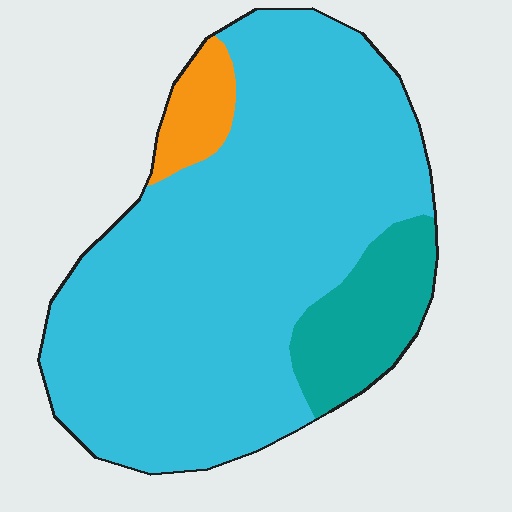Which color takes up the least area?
Orange, at roughly 5%.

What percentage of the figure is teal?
Teal takes up about one eighth (1/8) of the figure.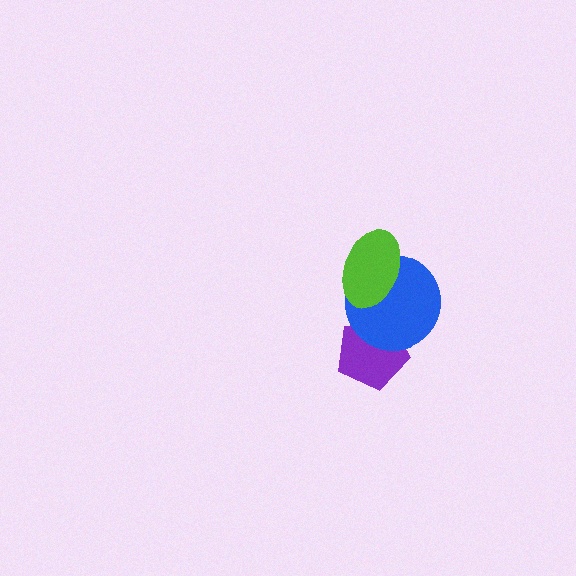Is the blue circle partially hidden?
Yes, it is partially covered by another shape.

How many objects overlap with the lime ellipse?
1 object overlaps with the lime ellipse.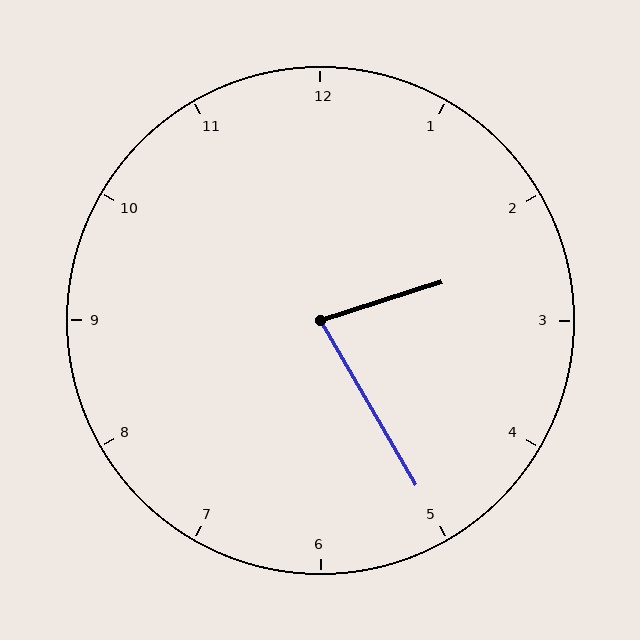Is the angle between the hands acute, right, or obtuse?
It is acute.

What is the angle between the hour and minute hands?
Approximately 78 degrees.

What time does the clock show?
2:25.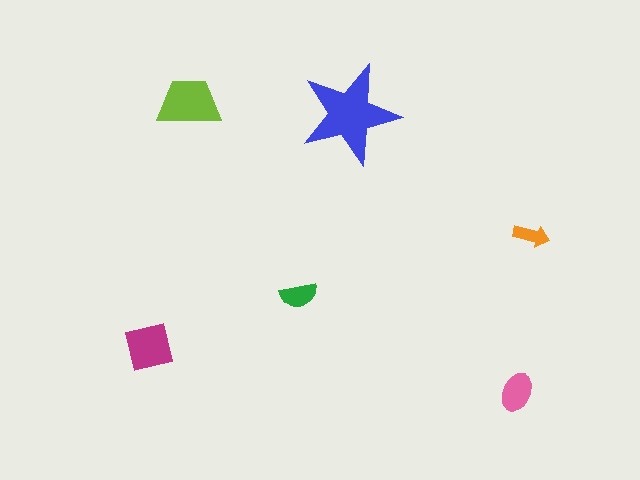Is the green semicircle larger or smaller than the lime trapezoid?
Smaller.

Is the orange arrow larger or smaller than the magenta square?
Smaller.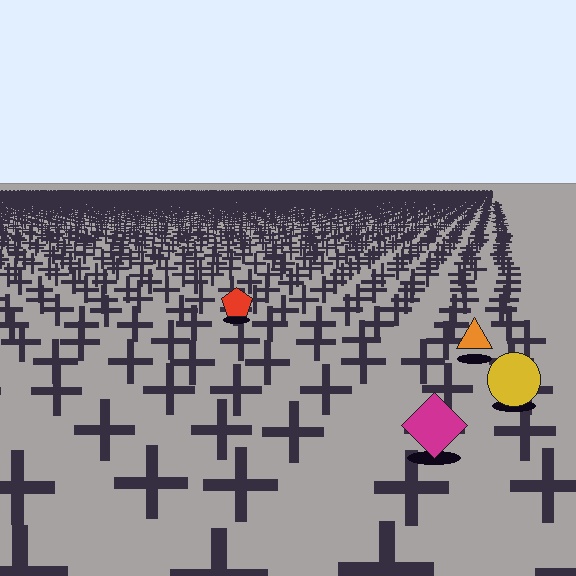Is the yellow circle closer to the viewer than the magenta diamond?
No. The magenta diamond is closer — you can tell from the texture gradient: the ground texture is coarser near it.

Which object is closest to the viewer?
The magenta diamond is closest. The texture marks near it are larger and more spread out.